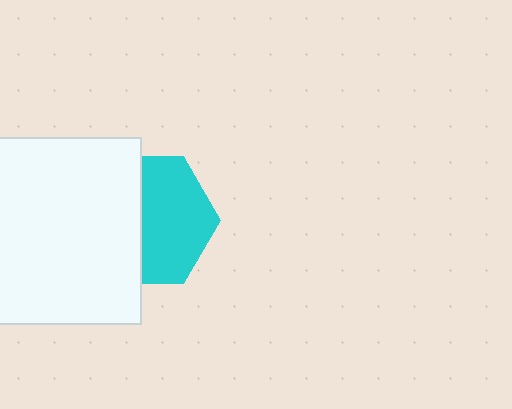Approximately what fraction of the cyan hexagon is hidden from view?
Roughly 45% of the cyan hexagon is hidden behind the white square.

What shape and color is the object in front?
The object in front is a white square.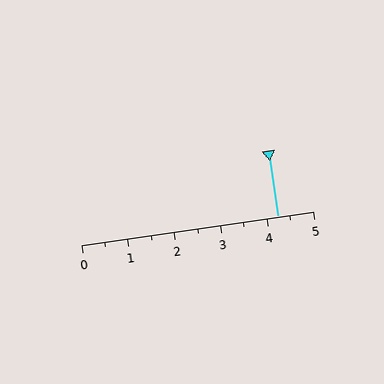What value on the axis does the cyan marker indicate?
The marker indicates approximately 4.2.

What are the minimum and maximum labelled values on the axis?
The axis runs from 0 to 5.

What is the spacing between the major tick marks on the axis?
The major ticks are spaced 1 apart.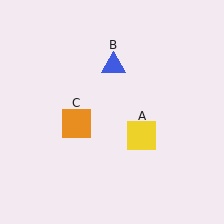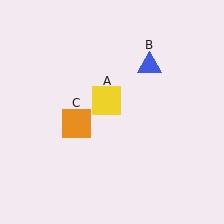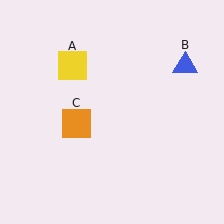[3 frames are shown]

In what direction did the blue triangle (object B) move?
The blue triangle (object B) moved right.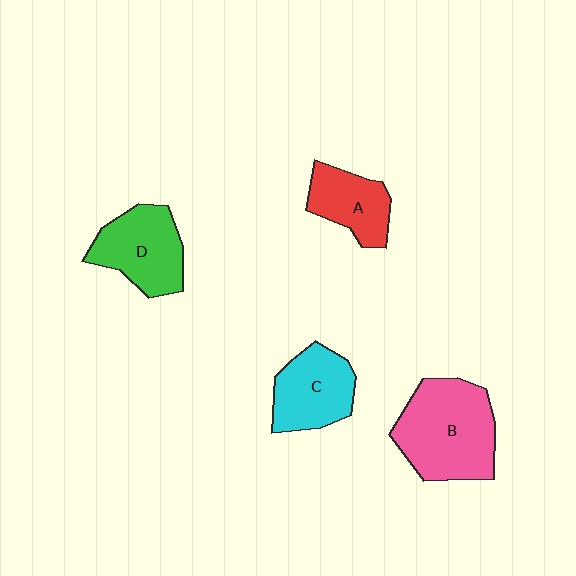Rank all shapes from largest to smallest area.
From largest to smallest: B (pink), D (green), C (cyan), A (red).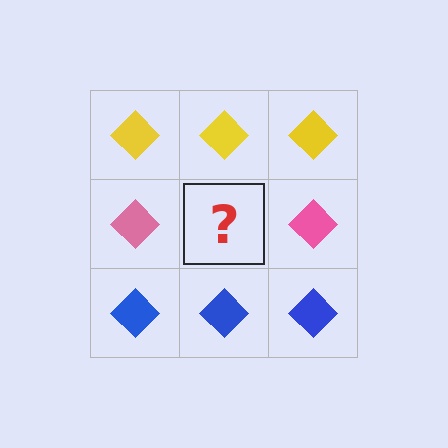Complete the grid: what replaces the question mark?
The question mark should be replaced with a pink diamond.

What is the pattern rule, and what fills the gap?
The rule is that each row has a consistent color. The gap should be filled with a pink diamond.